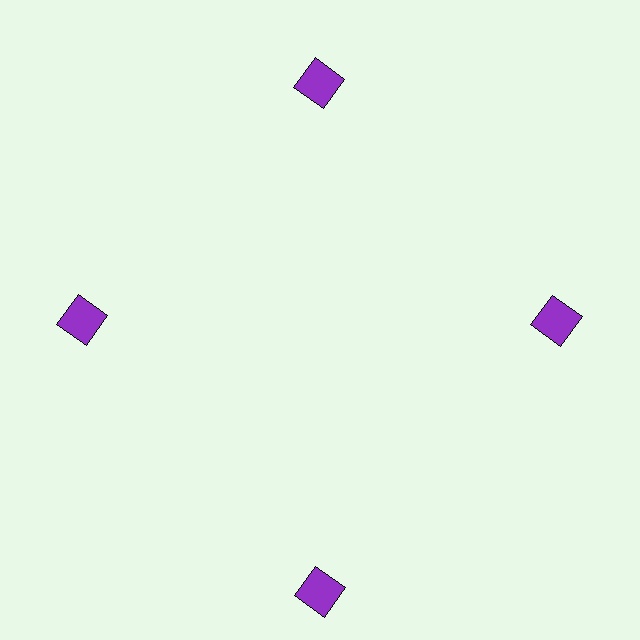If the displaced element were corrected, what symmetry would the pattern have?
It would have 4-fold rotational symmetry — the pattern would map onto itself every 90 degrees.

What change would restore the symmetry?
The symmetry would be restored by moving it inward, back onto the ring so that all 4 squares sit at equal angles and equal distance from the center.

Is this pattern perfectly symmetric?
No. The 4 purple squares are arranged in a ring, but one element near the 6 o'clock position is pushed outward from the center, breaking the 4-fold rotational symmetry.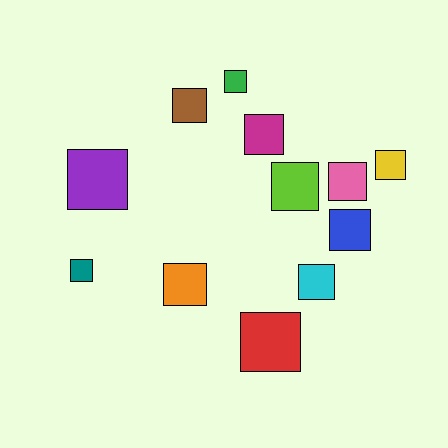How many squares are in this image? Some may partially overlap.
There are 12 squares.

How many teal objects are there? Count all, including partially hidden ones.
There is 1 teal object.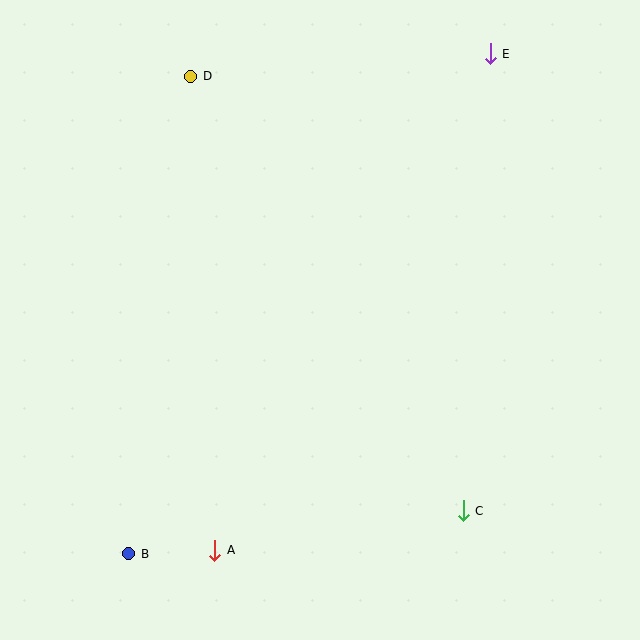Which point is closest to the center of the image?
Point C at (463, 511) is closest to the center.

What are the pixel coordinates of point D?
Point D is at (191, 76).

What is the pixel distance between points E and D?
The distance between E and D is 300 pixels.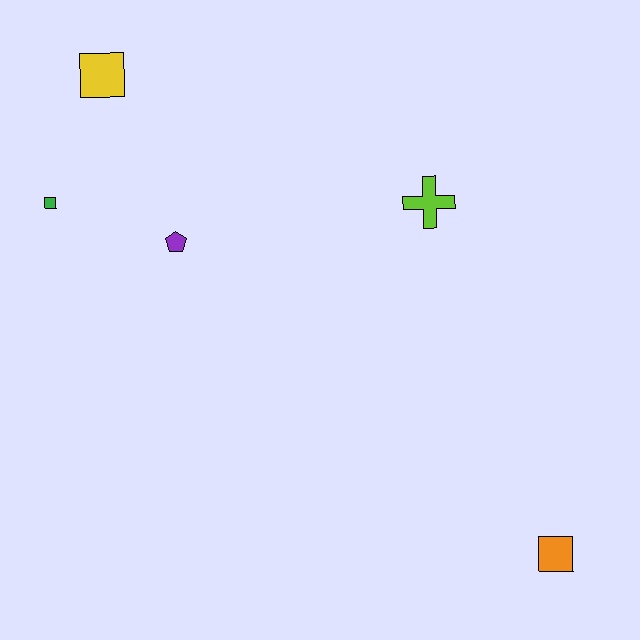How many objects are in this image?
There are 5 objects.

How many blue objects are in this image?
There are no blue objects.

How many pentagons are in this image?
There is 1 pentagon.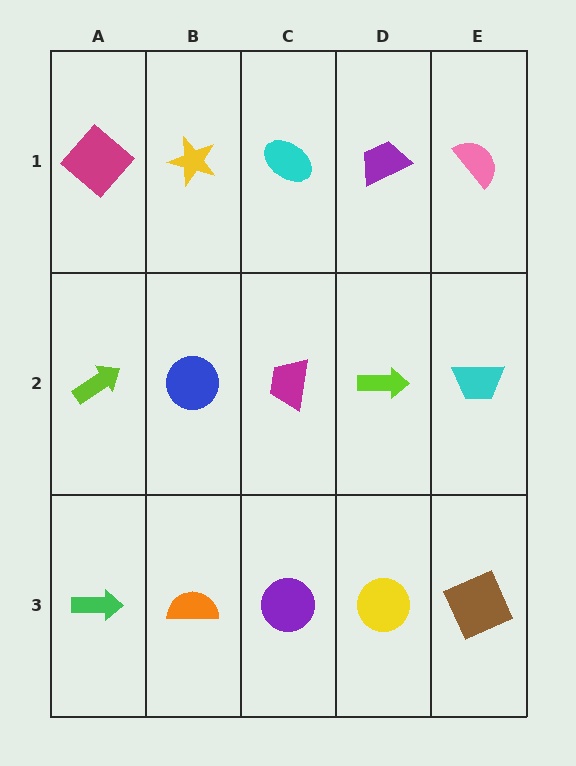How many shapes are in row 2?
5 shapes.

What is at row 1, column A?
A magenta diamond.